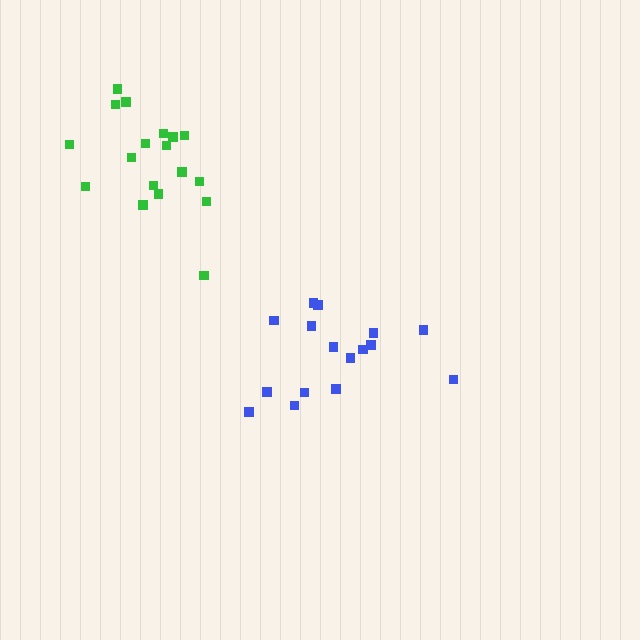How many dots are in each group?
Group 1: 16 dots, Group 2: 18 dots (34 total).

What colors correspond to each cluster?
The clusters are colored: blue, green.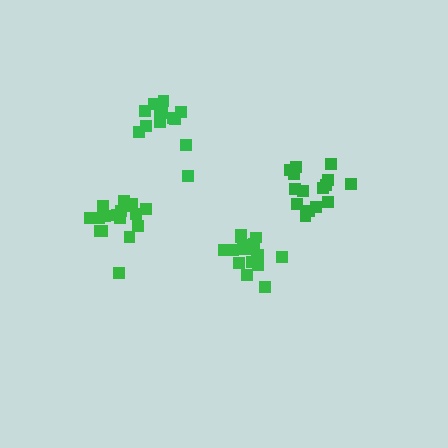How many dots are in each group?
Group 1: 15 dots, Group 2: 13 dots, Group 3: 17 dots, Group 4: 17 dots (62 total).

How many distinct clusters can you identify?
There are 4 distinct clusters.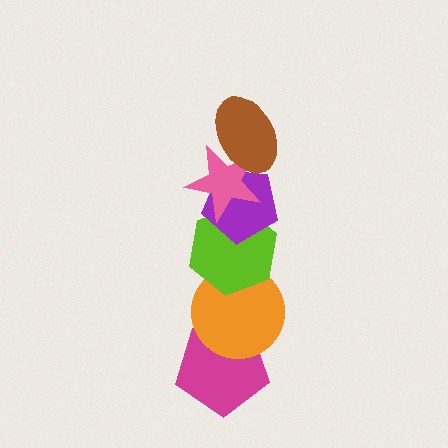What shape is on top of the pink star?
The brown ellipse is on top of the pink star.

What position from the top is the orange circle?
The orange circle is 5th from the top.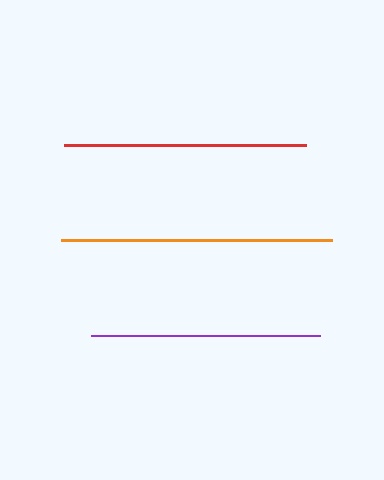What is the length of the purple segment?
The purple segment is approximately 230 pixels long.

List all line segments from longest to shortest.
From longest to shortest: orange, red, purple.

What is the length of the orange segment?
The orange segment is approximately 270 pixels long.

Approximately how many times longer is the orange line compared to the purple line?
The orange line is approximately 1.2 times the length of the purple line.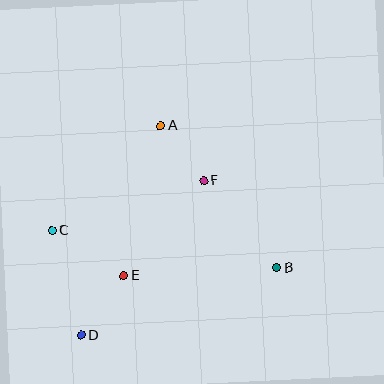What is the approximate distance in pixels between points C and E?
The distance between C and E is approximately 85 pixels.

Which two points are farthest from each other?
Points B and C are farthest from each other.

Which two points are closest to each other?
Points A and F are closest to each other.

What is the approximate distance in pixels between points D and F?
The distance between D and F is approximately 197 pixels.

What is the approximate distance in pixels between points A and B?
The distance between A and B is approximately 183 pixels.